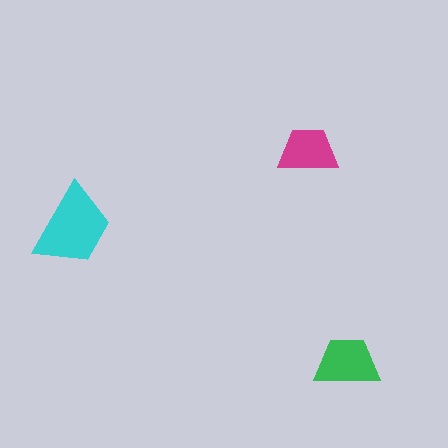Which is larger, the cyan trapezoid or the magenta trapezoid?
The cyan one.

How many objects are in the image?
There are 3 objects in the image.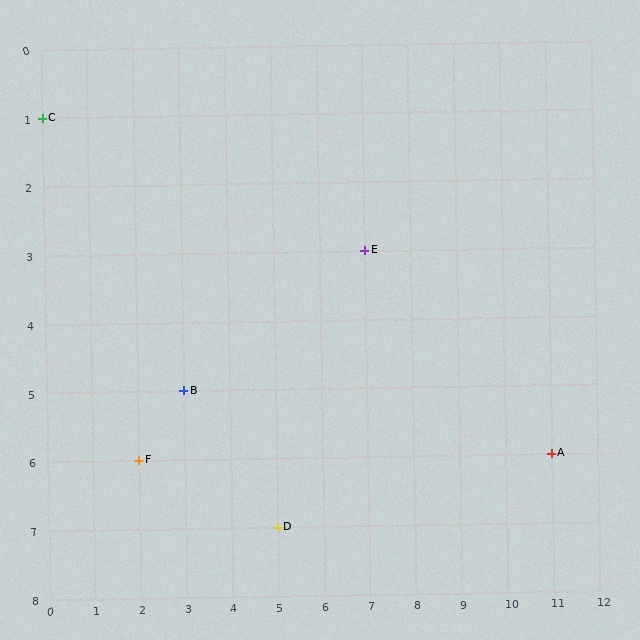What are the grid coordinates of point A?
Point A is at grid coordinates (11, 6).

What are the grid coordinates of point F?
Point F is at grid coordinates (2, 6).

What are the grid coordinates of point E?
Point E is at grid coordinates (7, 3).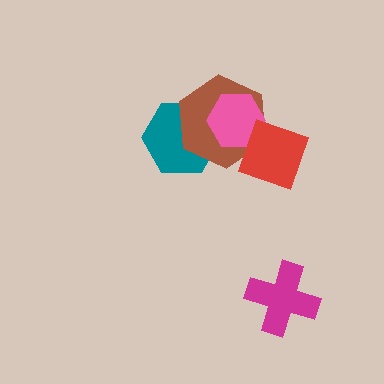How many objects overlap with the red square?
2 objects overlap with the red square.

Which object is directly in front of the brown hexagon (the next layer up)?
The pink hexagon is directly in front of the brown hexagon.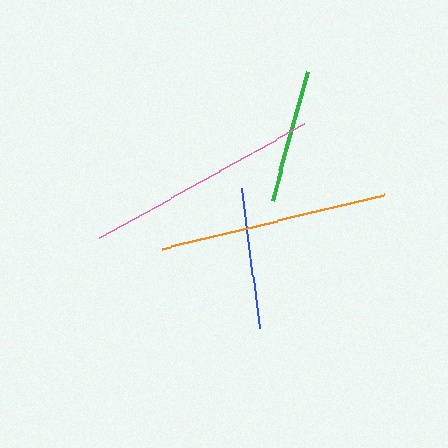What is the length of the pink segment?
The pink segment is approximately 235 pixels long.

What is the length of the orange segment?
The orange segment is approximately 228 pixels long.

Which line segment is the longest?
The pink line is the longest at approximately 235 pixels.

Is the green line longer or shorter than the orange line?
The orange line is longer than the green line.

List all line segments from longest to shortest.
From longest to shortest: pink, orange, blue, green.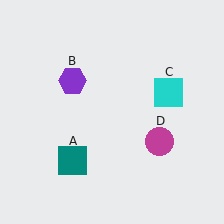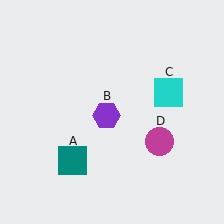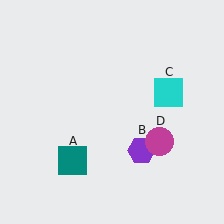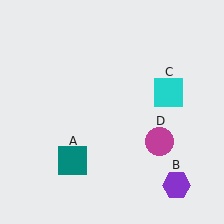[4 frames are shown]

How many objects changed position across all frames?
1 object changed position: purple hexagon (object B).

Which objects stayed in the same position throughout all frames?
Teal square (object A) and cyan square (object C) and magenta circle (object D) remained stationary.